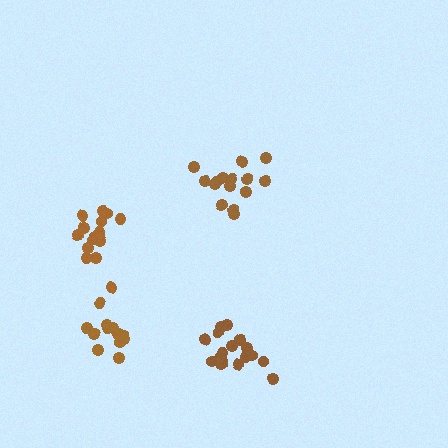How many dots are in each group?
Group 1: 16 dots, Group 2: 15 dots, Group 3: 12 dots, Group 4: 17 dots (60 total).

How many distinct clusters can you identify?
There are 4 distinct clusters.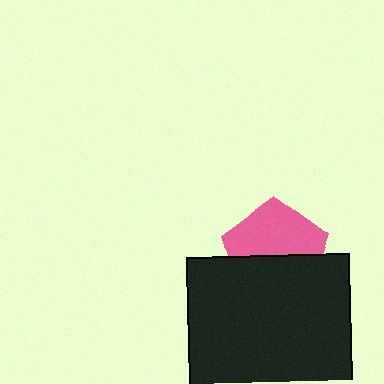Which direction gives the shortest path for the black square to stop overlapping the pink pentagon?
Moving down gives the shortest separation.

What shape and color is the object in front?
The object in front is a black square.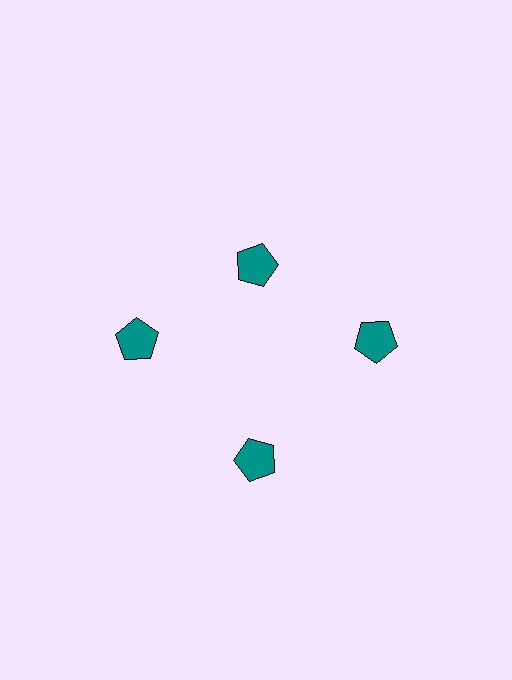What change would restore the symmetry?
The symmetry would be restored by moving it outward, back onto the ring so that all 4 pentagons sit at equal angles and equal distance from the center.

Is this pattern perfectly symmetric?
No. The 4 teal pentagons are arranged in a ring, but one element near the 12 o'clock position is pulled inward toward the center, breaking the 4-fold rotational symmetry.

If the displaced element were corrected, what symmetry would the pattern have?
It would have 4-fold rotational symmetry — the pattern would map onto itself every 90 degrees.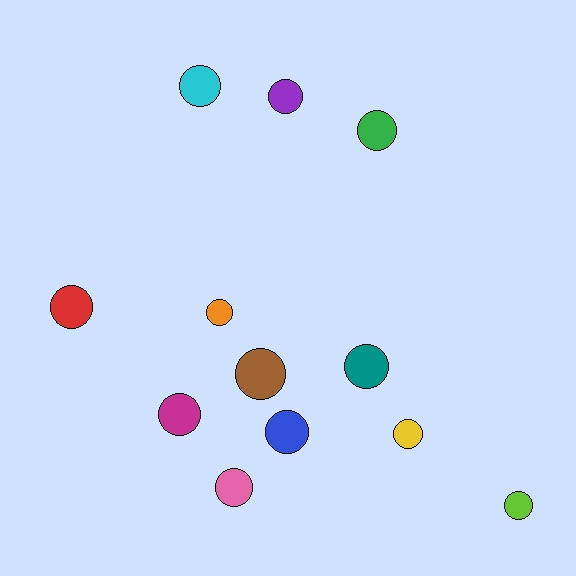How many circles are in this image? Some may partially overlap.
There are 12 circles.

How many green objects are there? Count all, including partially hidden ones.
There is 1 green object.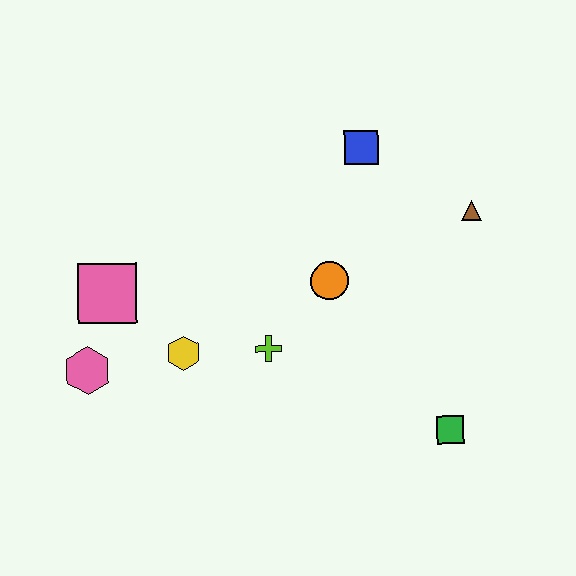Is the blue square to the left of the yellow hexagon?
No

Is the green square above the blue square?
No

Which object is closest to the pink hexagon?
The pink square is closest to the pink hexagon.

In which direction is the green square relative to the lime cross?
The green square is to the right of the lime cross.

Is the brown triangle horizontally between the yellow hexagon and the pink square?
No